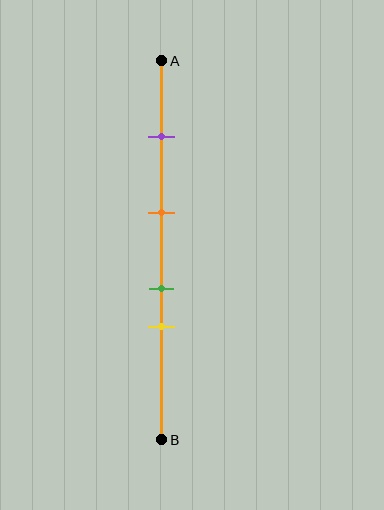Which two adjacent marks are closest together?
The green and yellow marks are the closest adjacent pair.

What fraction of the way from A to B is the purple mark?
The purple mark is approximately 20% (0.2) of the way from A to B.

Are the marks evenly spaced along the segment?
No, the marks are not evenly spaced.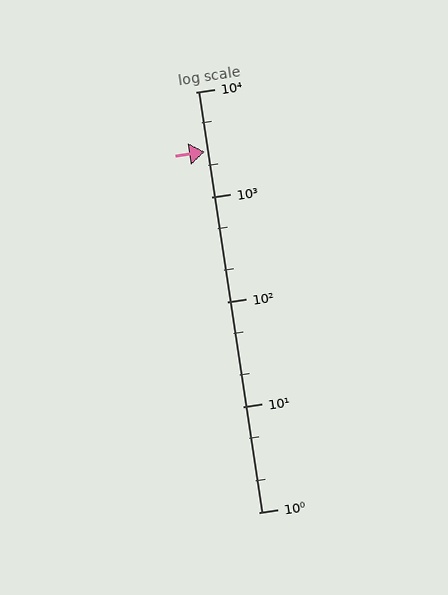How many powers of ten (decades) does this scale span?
The scale spans 4 decades, from 1 to 10000.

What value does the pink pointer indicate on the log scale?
The pointer indicates approximately 2700.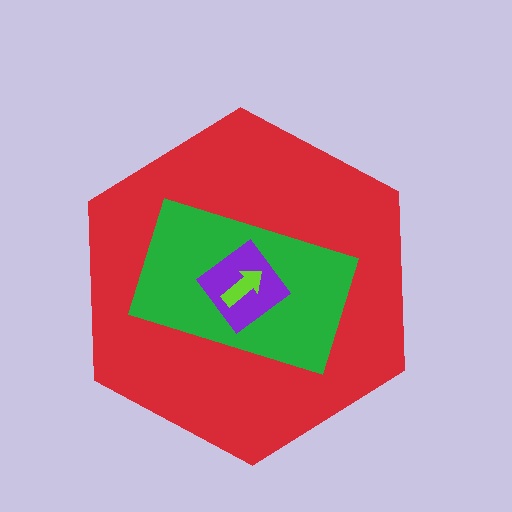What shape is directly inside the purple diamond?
The lime arrow.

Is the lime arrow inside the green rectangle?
Yes.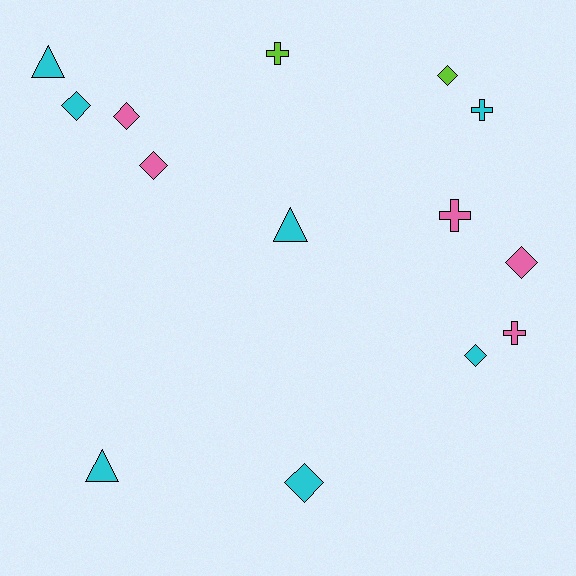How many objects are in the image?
There are 14 objects.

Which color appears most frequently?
Cyan, with 7 objects.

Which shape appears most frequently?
Diamond, with 7 objects.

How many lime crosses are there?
There is 1 lime cross.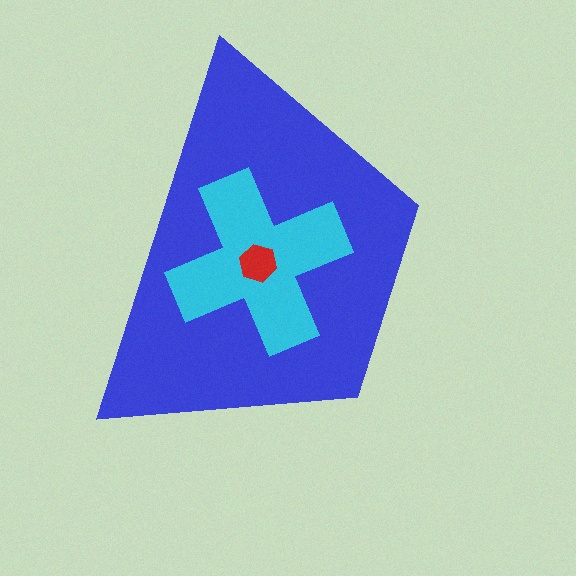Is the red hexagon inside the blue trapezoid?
Yes.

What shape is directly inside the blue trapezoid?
The cyan cross.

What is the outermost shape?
The blue trapezoid.